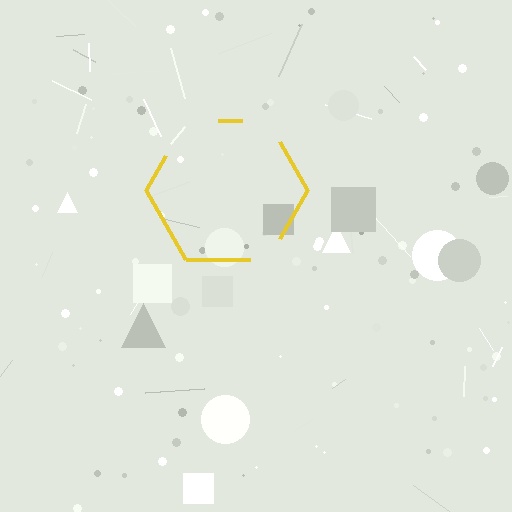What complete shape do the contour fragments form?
The contour fragments form a hexagon.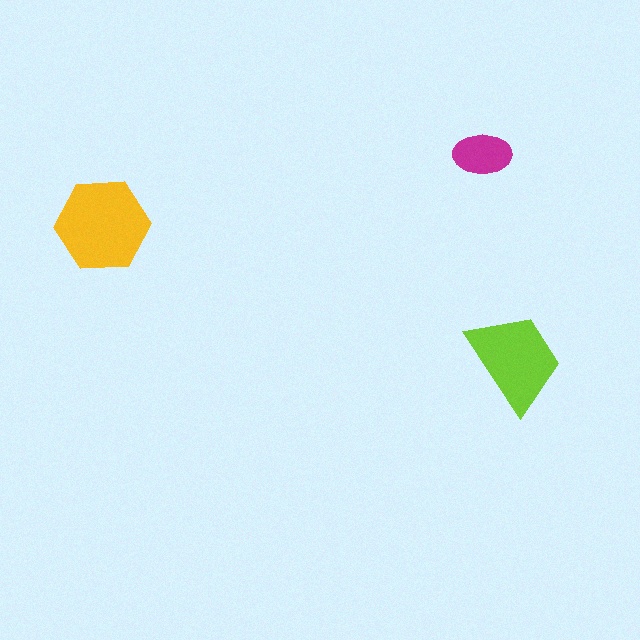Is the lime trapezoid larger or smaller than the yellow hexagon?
Smaller.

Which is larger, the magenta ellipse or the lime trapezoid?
The lime trapezoid.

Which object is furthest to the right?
The lime trapezoid is rightmost.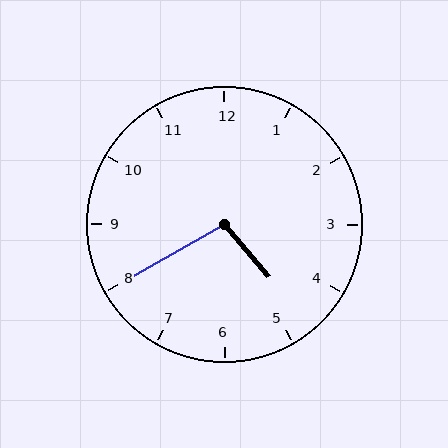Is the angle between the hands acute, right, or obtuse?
It is obtuse.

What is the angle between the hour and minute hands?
Approximately 100 degrees.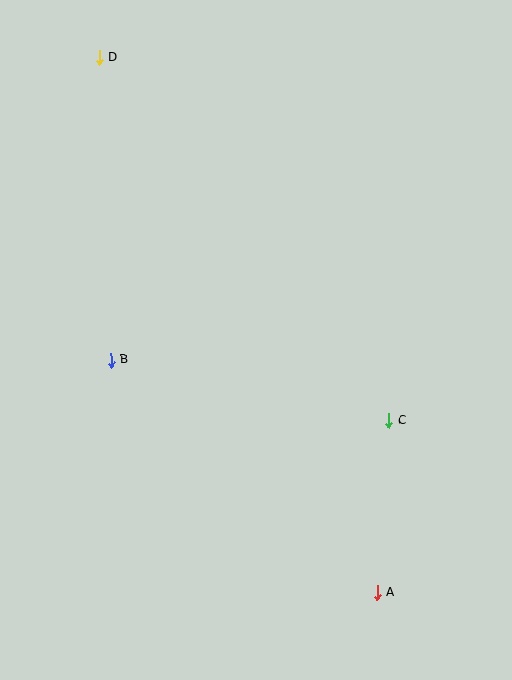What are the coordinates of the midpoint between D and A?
The midpoint between D and A is at (238, 325).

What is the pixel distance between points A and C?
The distance between A and C is 173 pixels.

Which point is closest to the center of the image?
Point B at (111, 360) is closest to the center.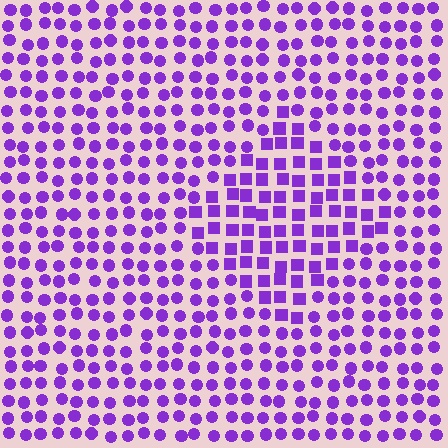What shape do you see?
I see a diamond.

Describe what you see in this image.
The image is filled with small purple elements arranged in a uniform grid. A diamond-shaped region contains squares, while the surrounding area contains circles. The boundary is defined purely by the change in element shape.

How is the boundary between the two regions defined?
The boundary is defined by a change in element shape: squares inside vs. circles outside. All elements share the same color and spacing.